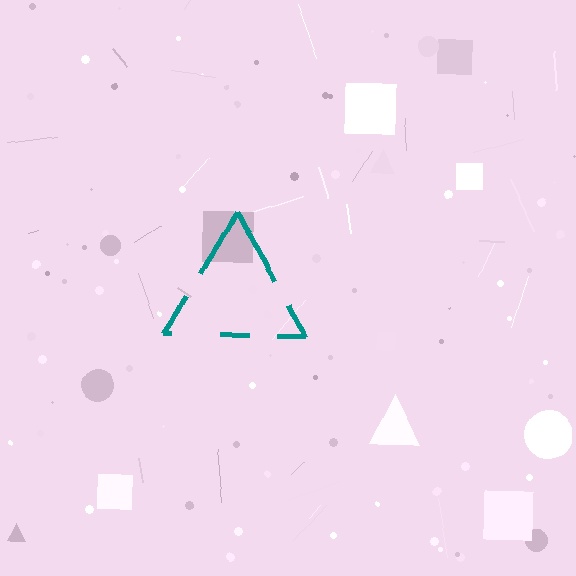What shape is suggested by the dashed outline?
The dashed outline suggests a triangle.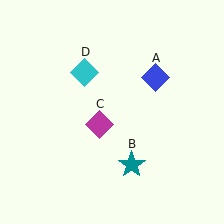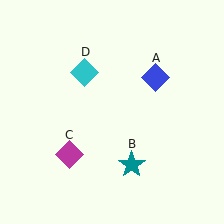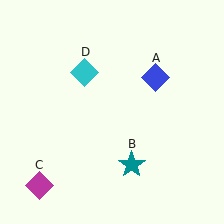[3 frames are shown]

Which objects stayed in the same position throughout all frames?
Blue diamond (object A) and teal star (object B) and cyan diamond (object D) remained stationary.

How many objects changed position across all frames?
1 object changed position: magenta diamond (object C).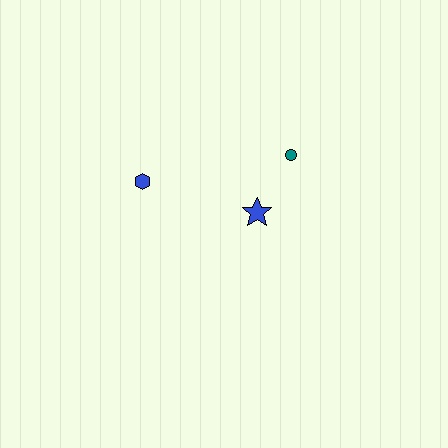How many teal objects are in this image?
There is 1 teal object.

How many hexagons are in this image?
There is 1 hexagon.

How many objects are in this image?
There are 3 objects.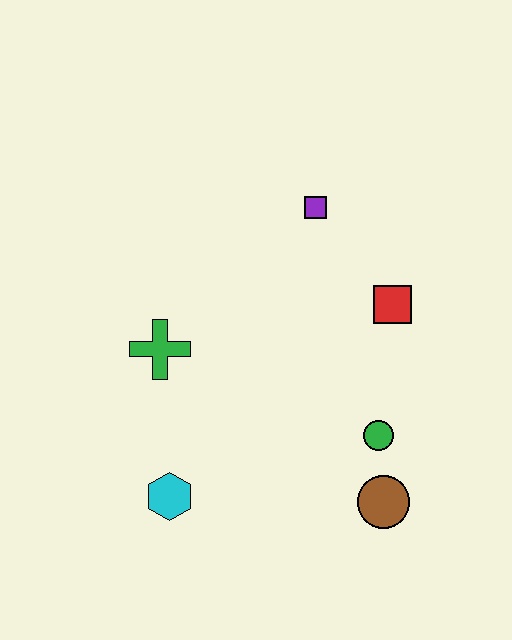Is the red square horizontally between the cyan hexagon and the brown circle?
No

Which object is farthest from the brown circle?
The purple square is farthest from the brown circle.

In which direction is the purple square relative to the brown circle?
The purple square is above the brown circle.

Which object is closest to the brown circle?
The green circle is closest to the brown circle.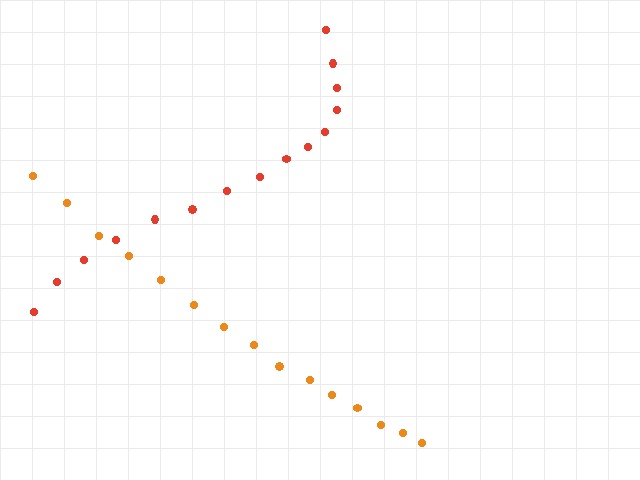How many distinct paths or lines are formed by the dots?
There are 2 distinct paths.